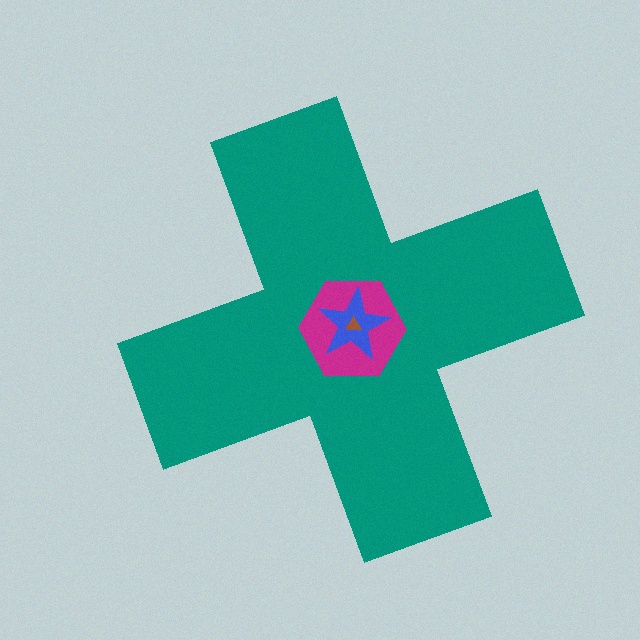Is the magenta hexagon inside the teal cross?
Yes.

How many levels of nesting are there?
4.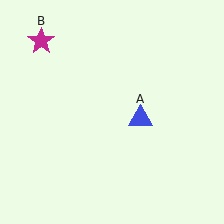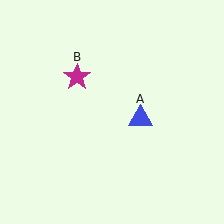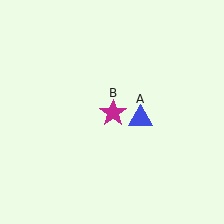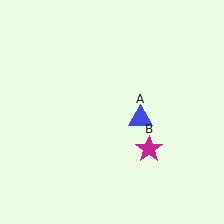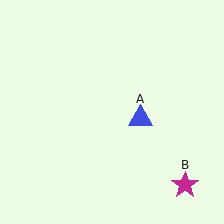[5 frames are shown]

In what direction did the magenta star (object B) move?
The magenta star (object B) moved down and to the right.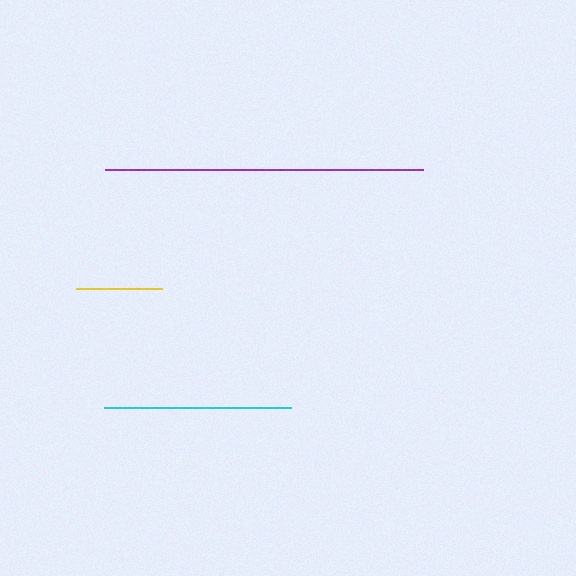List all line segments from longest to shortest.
From longest to shortest: purple, cyan, yellow.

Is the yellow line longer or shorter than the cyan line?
The cyan line is longer than the yellow line.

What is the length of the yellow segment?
The yellow segment is approximately 86 pixels long.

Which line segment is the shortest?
The yellow line is the shortest at approximately 86 pixels.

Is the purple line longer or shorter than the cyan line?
The purple line is longer than the cyan line.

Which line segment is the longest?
The purple line is the longest at approximately 317 pixels.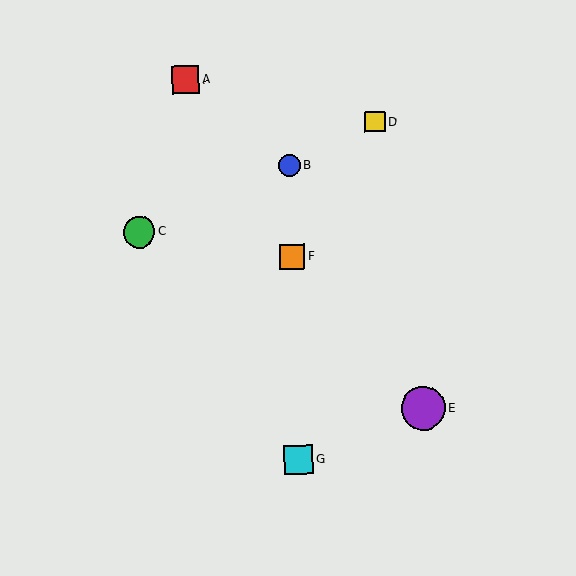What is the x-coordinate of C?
Object C is at x≈139.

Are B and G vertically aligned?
Yes, both are at x≈289.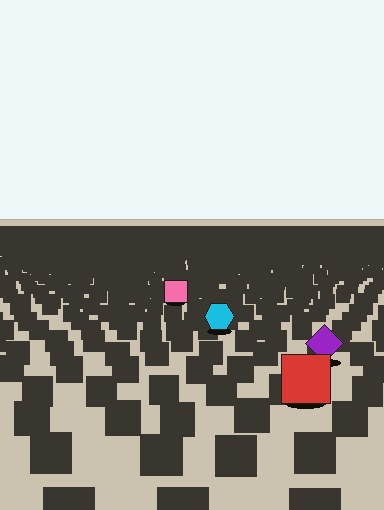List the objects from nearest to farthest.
From nearest to farthest: the red square, the purple diamond, the cyan hexagon, the pink square.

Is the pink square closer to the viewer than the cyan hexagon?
No. The cyan hexagon is closer — you can tell from the texture gradient: the ground texture is coarser near it.